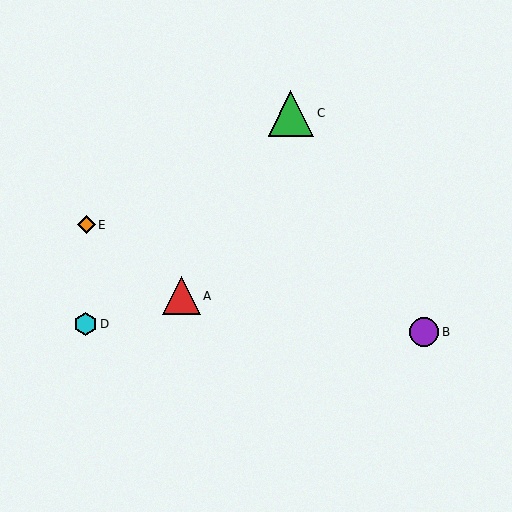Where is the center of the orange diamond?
The center of the orange diamond is at (86, 225).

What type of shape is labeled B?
Shape B is a purple circle.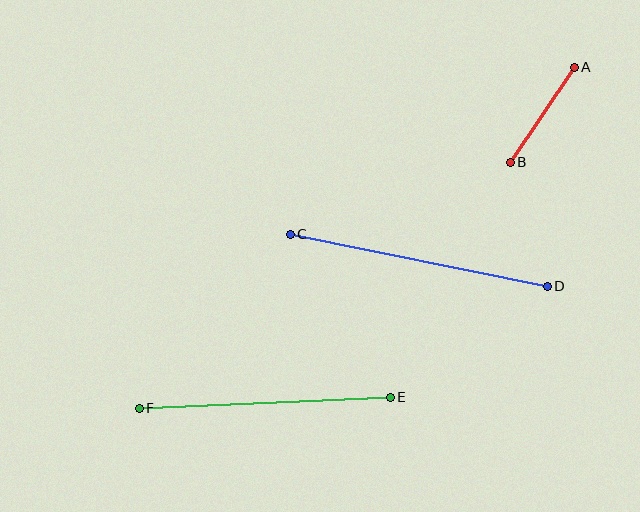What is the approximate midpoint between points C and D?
The midpoint is at approximately (419, 260) pixels.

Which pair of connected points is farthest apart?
Points C and D are farthest apart.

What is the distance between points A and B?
The distance is approximately 114 pixels.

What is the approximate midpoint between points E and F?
The midpoint is at approximately (265, 403) pixels.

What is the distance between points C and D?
The distance is approximately 262 pixels.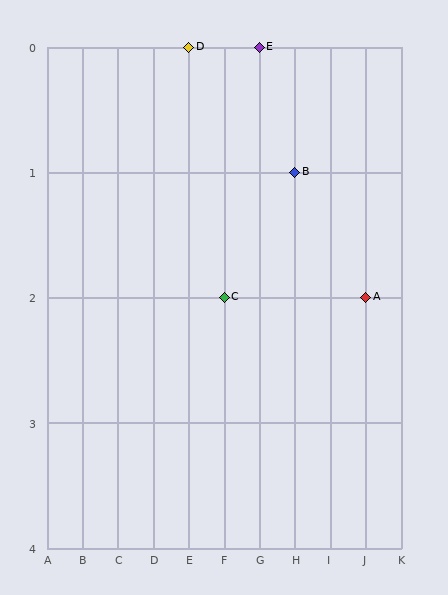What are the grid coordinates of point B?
Point B is at grid coordinates (H, 1).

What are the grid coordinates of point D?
Point D is at grid coordinates (E, 0).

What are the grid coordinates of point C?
Point C is at grid coordinates (F, 2).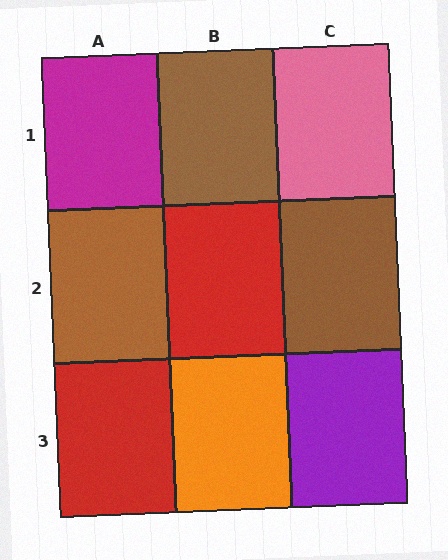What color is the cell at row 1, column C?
Pink.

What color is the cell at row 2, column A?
Brown.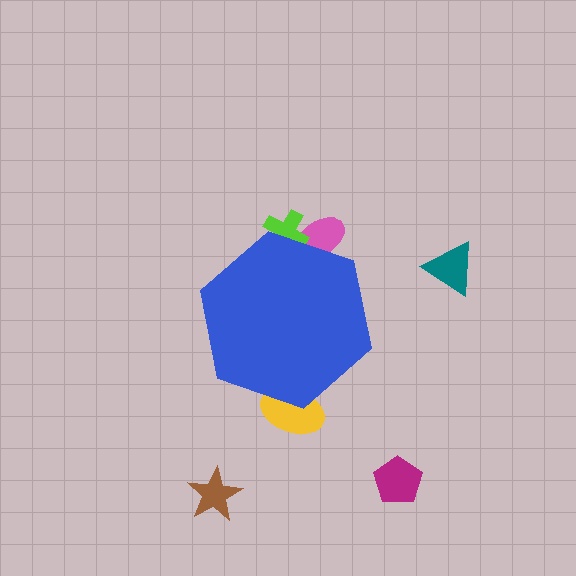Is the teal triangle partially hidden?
No, the teal triangle is fully visible.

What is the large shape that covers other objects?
A blue hexagon.